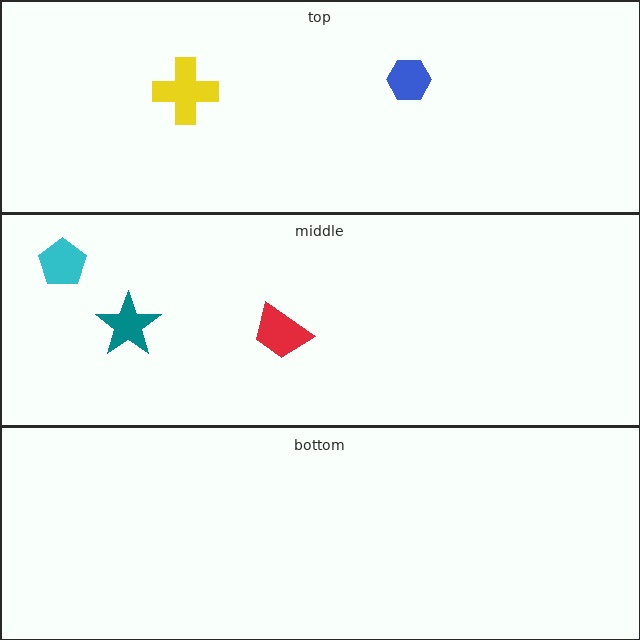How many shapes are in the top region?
2.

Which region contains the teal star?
The middle region.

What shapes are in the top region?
The yellow cross, the blue hexagon.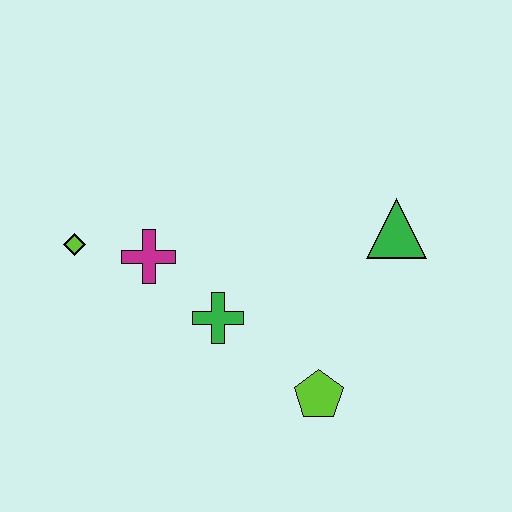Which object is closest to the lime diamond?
The magenta cross is closest to the lime diamond.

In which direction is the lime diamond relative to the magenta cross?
The lime diamond is to the left of the magenta cross.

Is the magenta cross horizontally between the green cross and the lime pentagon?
No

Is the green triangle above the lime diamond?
Yes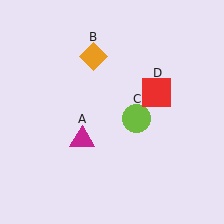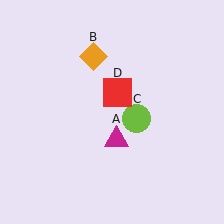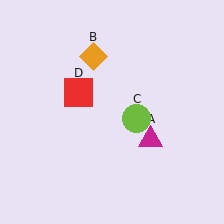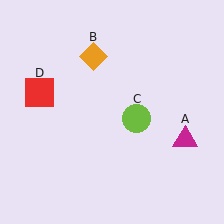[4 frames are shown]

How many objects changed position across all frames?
2 objects changed position: magenta triangle (object A), red square (object D).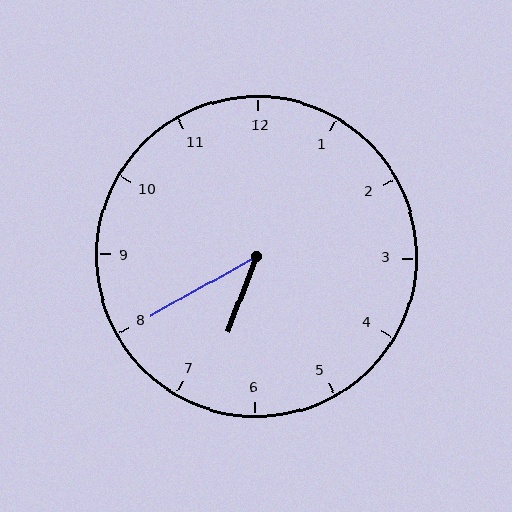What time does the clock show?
6:40.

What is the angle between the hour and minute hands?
Approximately 40 degrees.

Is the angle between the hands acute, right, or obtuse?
It is acute.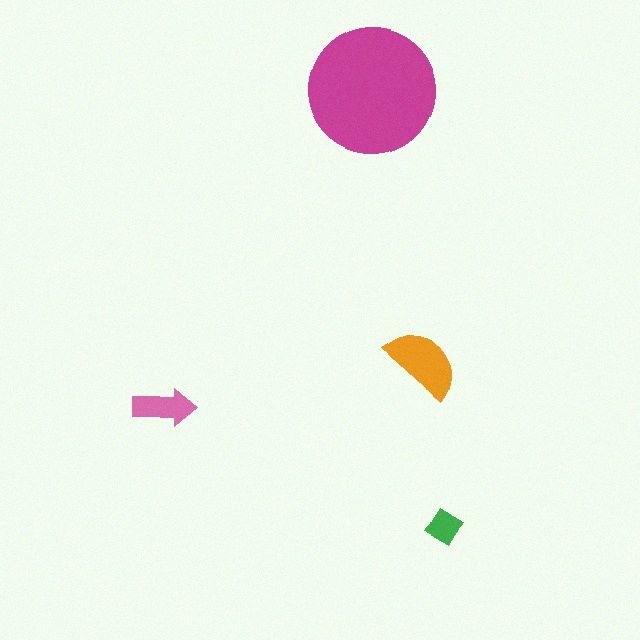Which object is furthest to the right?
The green diamond is rightmost.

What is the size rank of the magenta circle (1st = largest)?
1st.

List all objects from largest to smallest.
The magenta circle, the orange semicircle, the pink arrow, the green diamond.